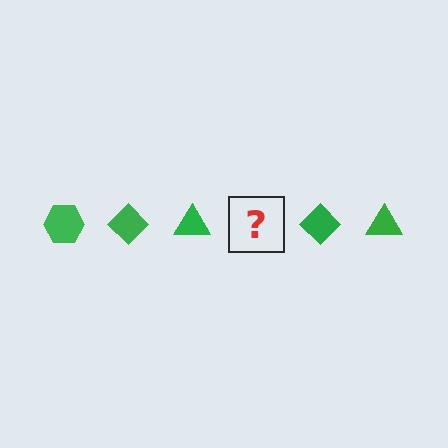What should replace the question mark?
The question mark should be replaced with a green hexagon.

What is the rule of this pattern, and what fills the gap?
The rule is that the pattern cycles through hexagon, diamond, triangle shapes in green. The gap should be filled with a green hexagon.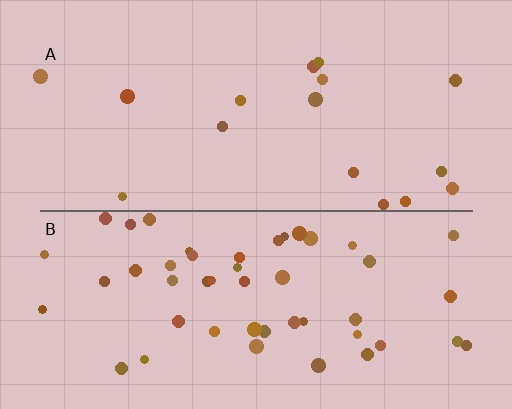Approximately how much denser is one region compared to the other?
Approximately 2.9× — region B over region A.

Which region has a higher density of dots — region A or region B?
B (the bottom).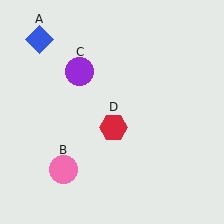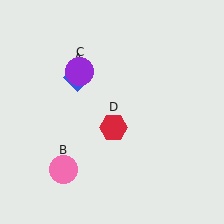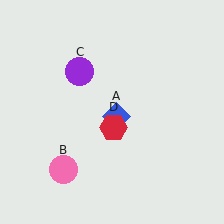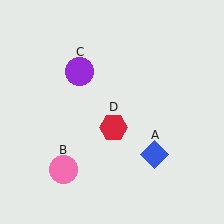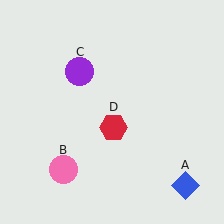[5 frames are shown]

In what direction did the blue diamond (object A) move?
The blue diamond (object A) moved down and to the right.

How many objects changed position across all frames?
1 object changed position: blue diamond (object A).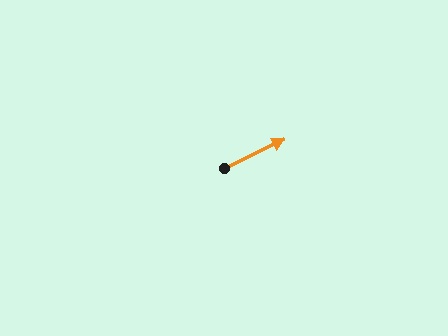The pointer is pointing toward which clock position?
Roughly 2 o'clock.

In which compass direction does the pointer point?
Northeast.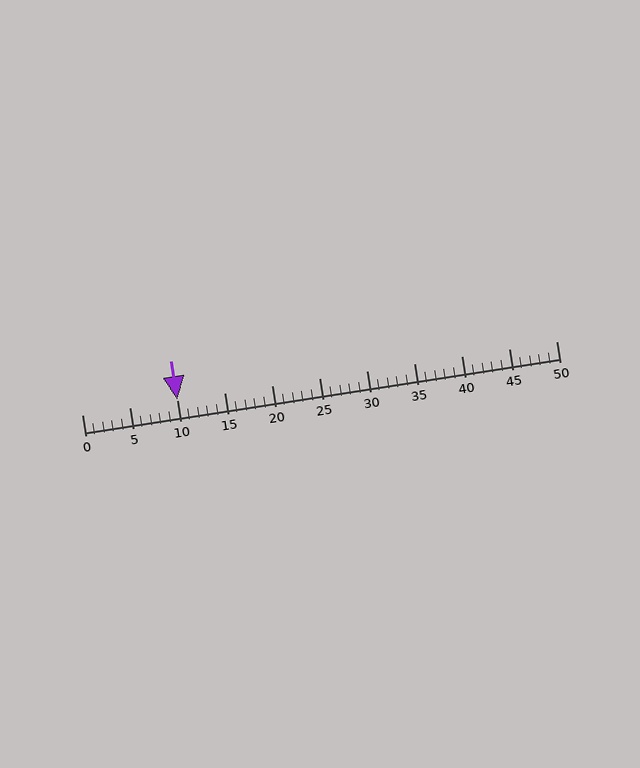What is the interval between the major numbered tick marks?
The major tick marks are spaced 5 units apart.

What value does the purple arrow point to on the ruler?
The purple arrow points to approximately 10.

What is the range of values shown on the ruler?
The ruler shows values from 0 to 50.